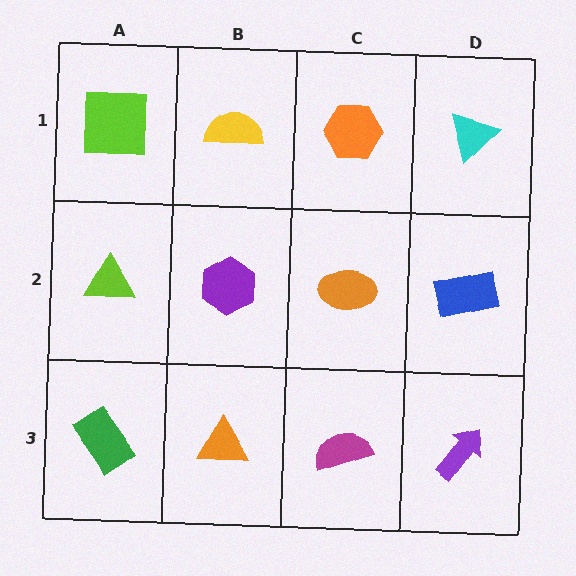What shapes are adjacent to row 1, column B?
A purple hexagon (row 2, column B), a lime square (row 1, column A), an orange hexagon (row 1, column C).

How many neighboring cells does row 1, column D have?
2.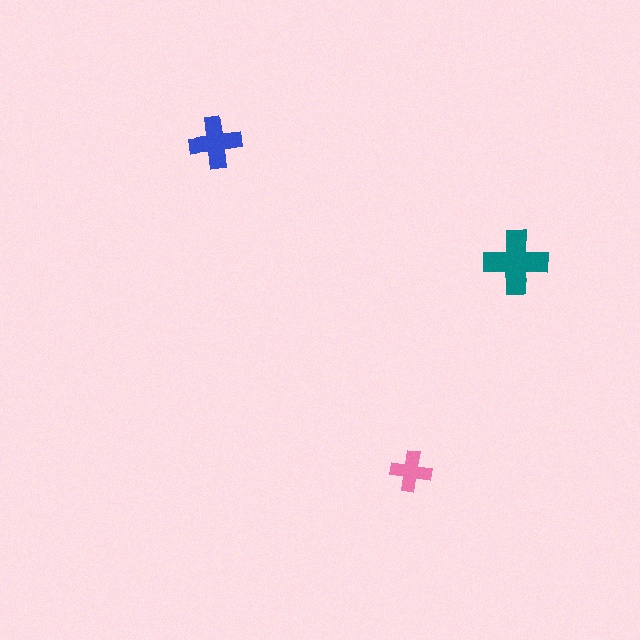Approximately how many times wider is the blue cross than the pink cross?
About 1.5 times wider.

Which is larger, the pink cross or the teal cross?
The teal one.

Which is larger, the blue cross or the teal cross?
The teal one.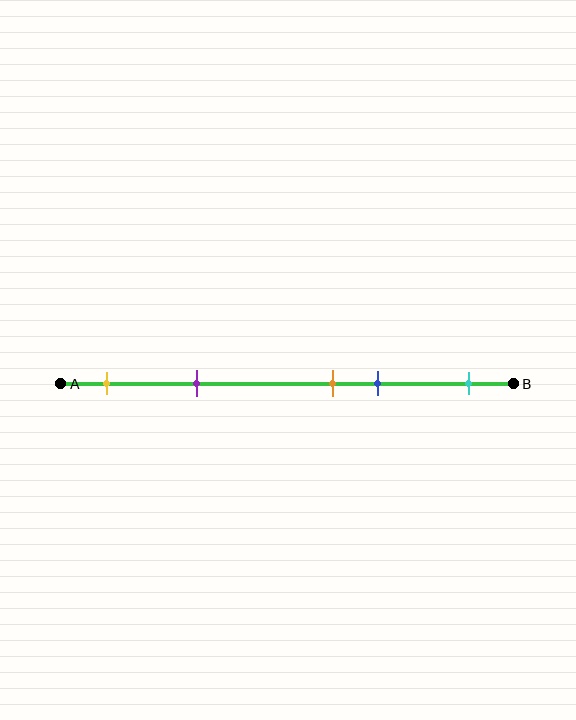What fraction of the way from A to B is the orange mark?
The orange mark is approximately 60% (0.6) of the way from A to B.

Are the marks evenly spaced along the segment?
No, the marks are not evenly spaced.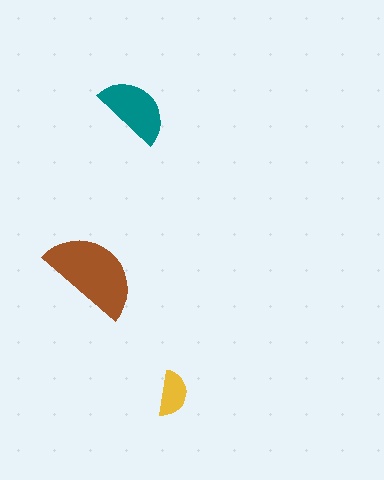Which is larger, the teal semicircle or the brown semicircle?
The brown one.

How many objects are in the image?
There are 3 objects in the image.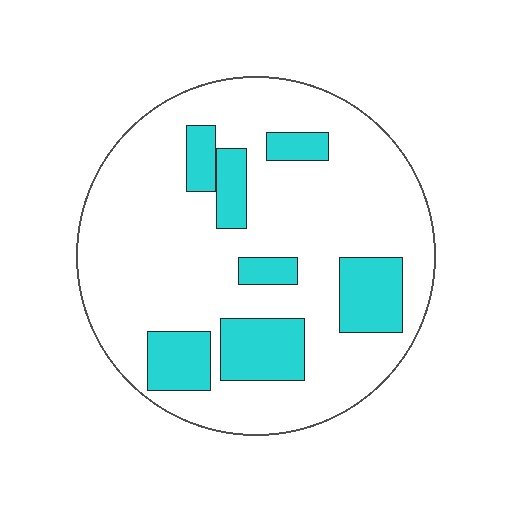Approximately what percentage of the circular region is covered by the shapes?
Approximately 20%.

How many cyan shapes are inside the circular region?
7.